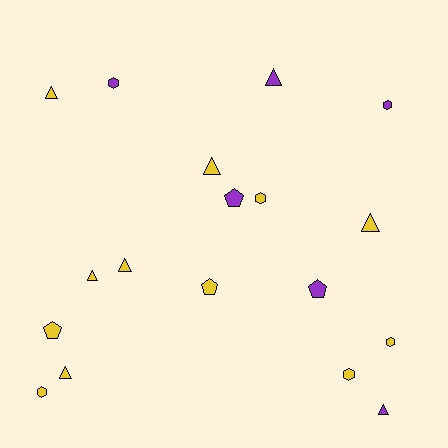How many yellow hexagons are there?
There are 4 yellow hexagons.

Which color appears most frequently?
Yellow, with 12 objects.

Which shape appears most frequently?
Triangle, with 8 objects.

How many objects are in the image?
There are 18 objects.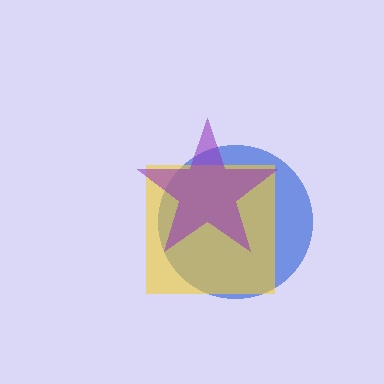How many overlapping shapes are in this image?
There are 3 overlapping shapes in the image.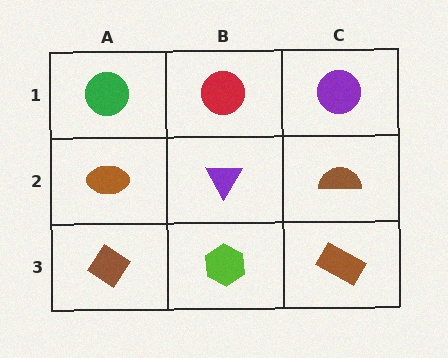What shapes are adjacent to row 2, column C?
A purple circle (row 1, column C), a brown rectangle (row 3, column C), a purple triangle (row 2, column B).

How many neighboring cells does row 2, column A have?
3.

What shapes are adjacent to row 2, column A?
A green circle (row 1, column A), a brown diamond (row 3, column A), a purple triangle (row 2, column B).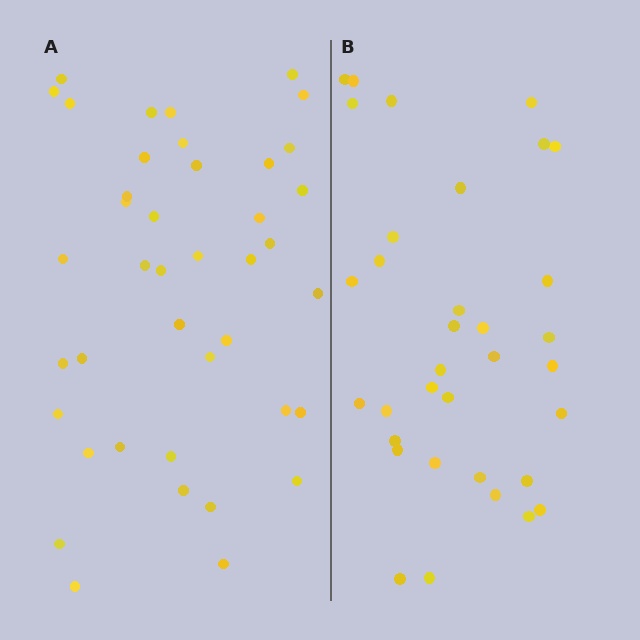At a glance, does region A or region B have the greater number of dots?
Region A (the left region) has more dots.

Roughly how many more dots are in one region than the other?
Region A has roughly 8 or so more dots than region B.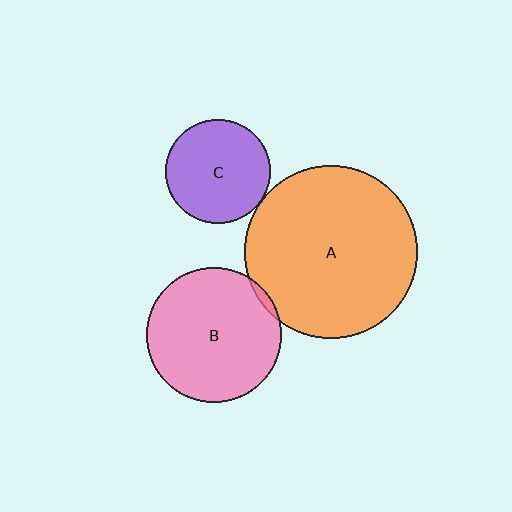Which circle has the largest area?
Circle A (orange).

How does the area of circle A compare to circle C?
Approximately 2.7 times.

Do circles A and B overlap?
Yes.